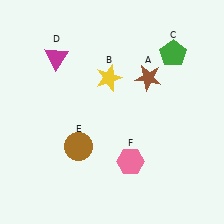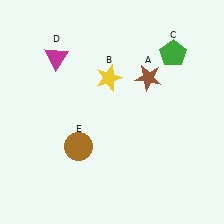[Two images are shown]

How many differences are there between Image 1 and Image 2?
There is 1 difference between the two images.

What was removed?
The pink hexagon (F) was removed in Image 2.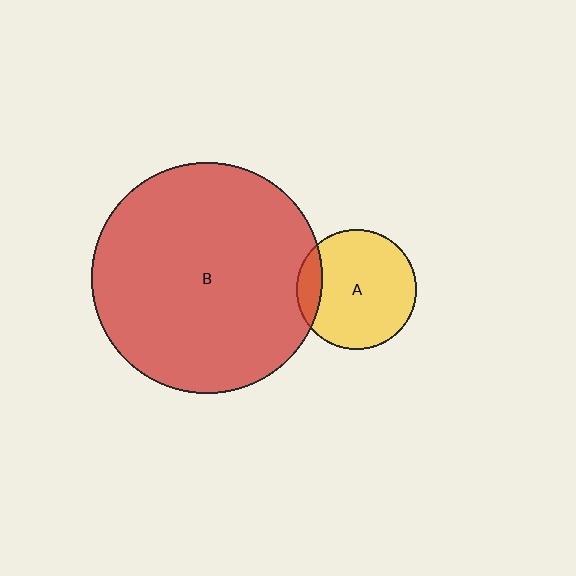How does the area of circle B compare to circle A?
Approximately 3.7 times.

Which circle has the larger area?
Circle B (red).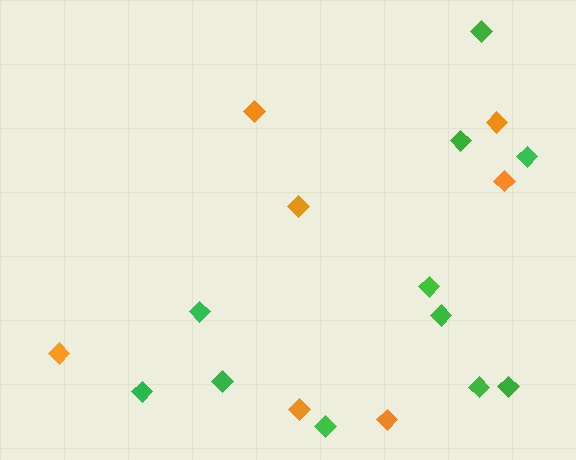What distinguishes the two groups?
There are 2 groups: one group of green diamonds (11) and one group of orange diamonds (7).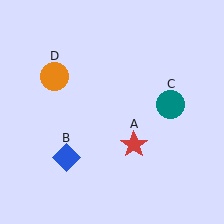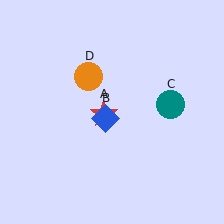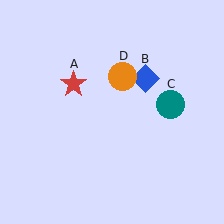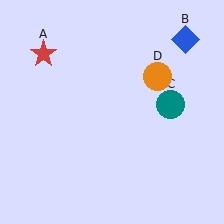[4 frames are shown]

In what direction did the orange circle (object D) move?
The orange circle (object D) moved right.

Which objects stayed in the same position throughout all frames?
Teal circle (object C) remained stationary.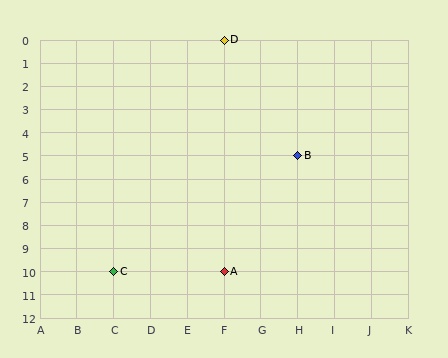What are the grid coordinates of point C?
Point C is at grid coordinates (C, 10).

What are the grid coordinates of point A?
Point A is at grid coordinates (F, 10).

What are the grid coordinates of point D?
Point D is at grid coordinates (F, 0).